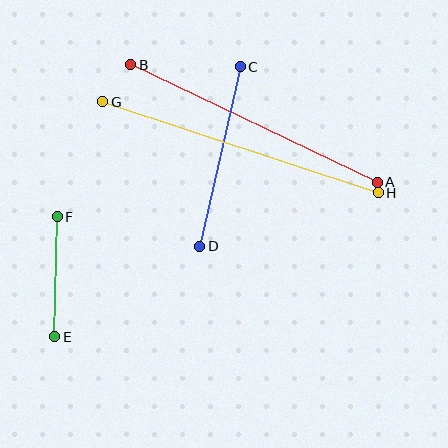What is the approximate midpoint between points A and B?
The midpoint is at approximately (254, 124) pixels.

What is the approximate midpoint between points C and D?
The midpoint is at approximately (220, 156) pixels.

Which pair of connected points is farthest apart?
Points G and H are farthest apart.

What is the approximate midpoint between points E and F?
The midpoint is at approximately (56, 277) pixels.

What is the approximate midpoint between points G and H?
The midpoint is at approximately (240, 147) pixels.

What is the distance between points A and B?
The distance is approximately 273 pixels.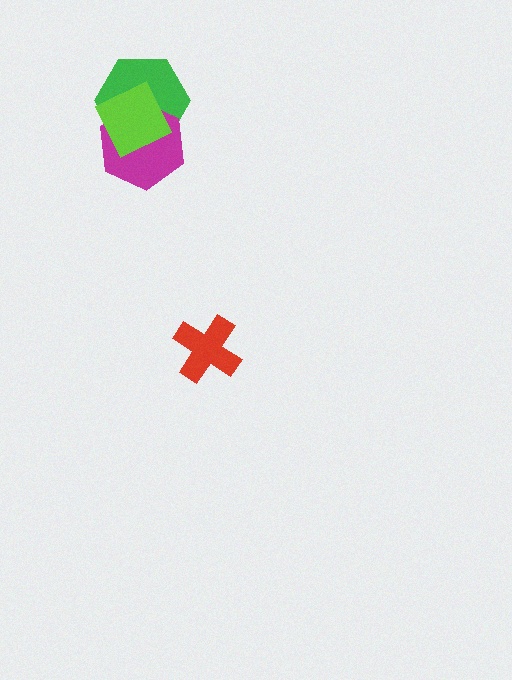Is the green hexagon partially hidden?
Yes, it is partially covered by another shape.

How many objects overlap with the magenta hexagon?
2 objects overlap with the magenta hexagon.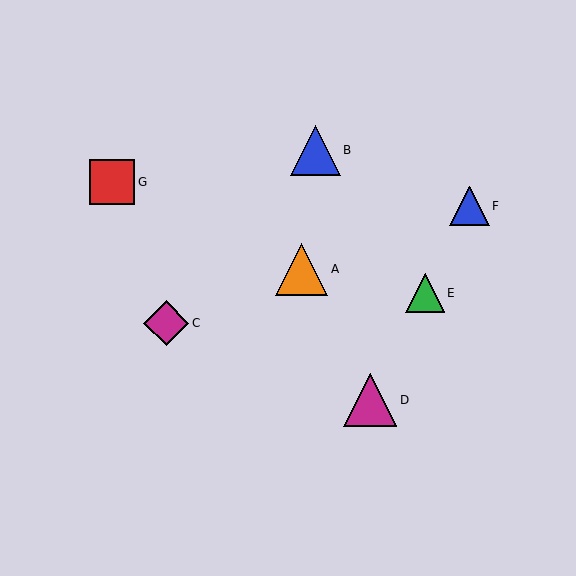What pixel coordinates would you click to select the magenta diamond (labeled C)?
Click at (166, 323) to select the magenta diamond C.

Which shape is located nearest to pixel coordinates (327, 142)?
The blue triangle (labeled B) at (315, 150) is nearest to that location.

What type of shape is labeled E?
Shape E is a green triangle.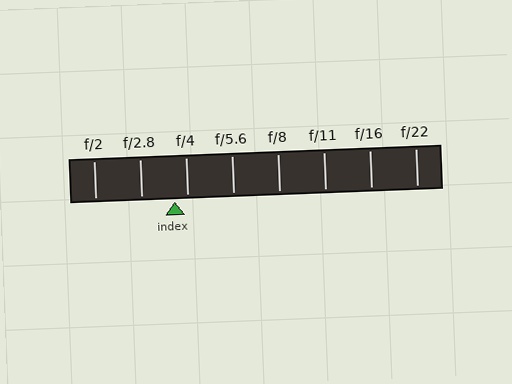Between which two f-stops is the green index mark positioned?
The index mark is between f/2.8 and f/4.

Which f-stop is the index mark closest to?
The index mark is closest to f/4.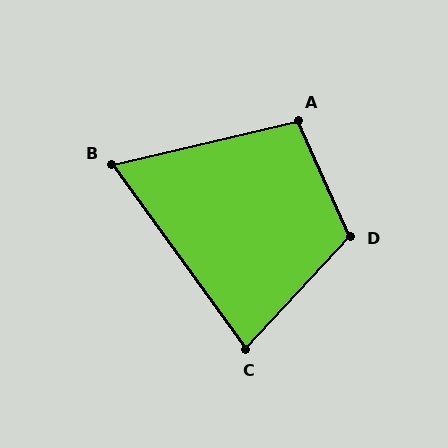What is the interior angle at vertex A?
Approximately 101 degrees (obtuse).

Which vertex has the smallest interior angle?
B, at approximately 67 degrees.